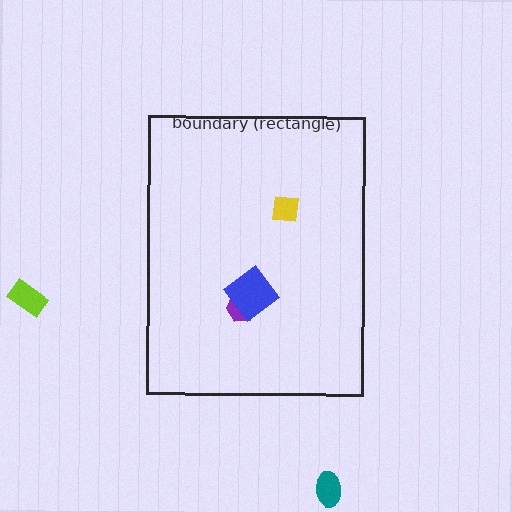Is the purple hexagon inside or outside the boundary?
Inside.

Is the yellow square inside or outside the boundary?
Inside.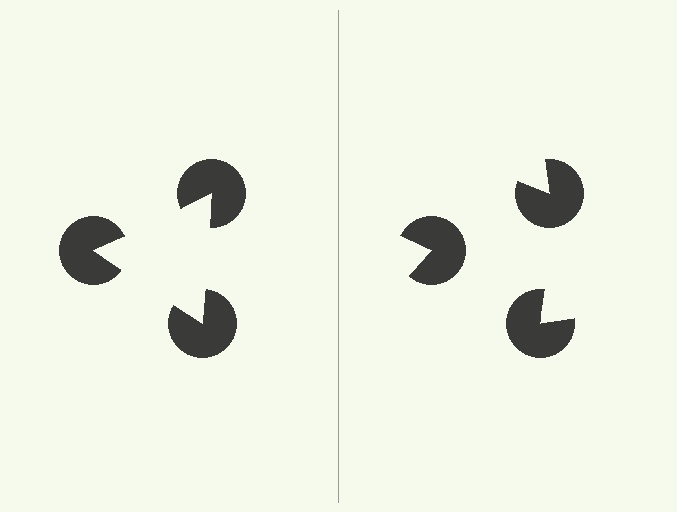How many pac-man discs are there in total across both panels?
6 — 3 on each side.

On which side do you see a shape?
An illusory triangle appears on the left side. On the right side the wedge cuts are rotated, so no coherent shape forms.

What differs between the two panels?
The pac-man discs are positioned identically on both sides; only the wedge orientations differ. On the left they align to a triangle; on the right they are misaligned.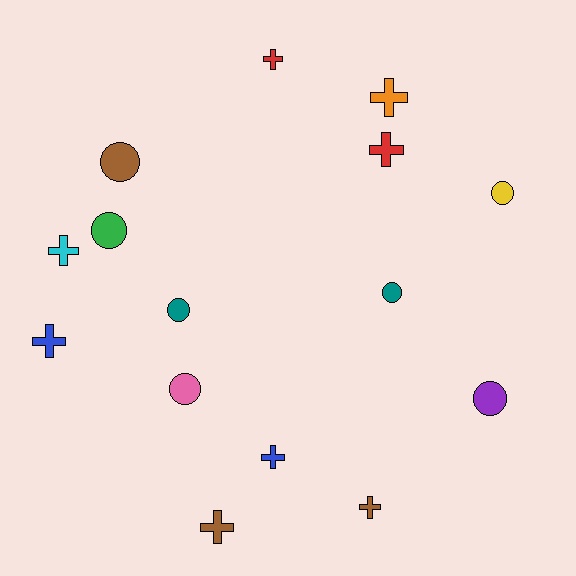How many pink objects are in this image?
There is 1 pink object.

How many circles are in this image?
There are 7 circles.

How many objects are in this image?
There are 15 objects.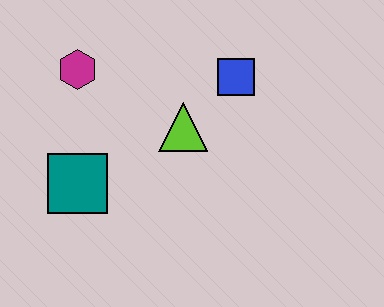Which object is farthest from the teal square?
The blue square is farthest from the teal square.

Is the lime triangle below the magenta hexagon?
Yes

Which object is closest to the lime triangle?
The blue square is closest to the lime triangle.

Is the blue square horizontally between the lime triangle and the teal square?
No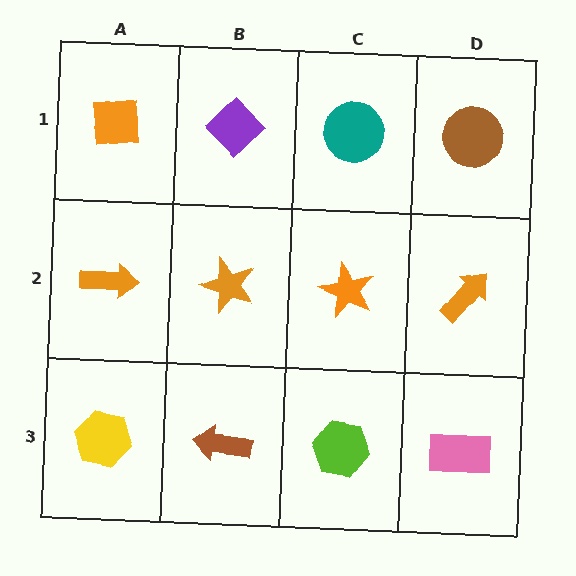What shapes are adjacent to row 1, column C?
An orange star (row 2, column C), a purple diamond (row 1, column B), a brown circle (row 1, column D).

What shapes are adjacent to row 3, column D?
An orange arrow (row 2, column D), a lime hexagon (row 3, column C).